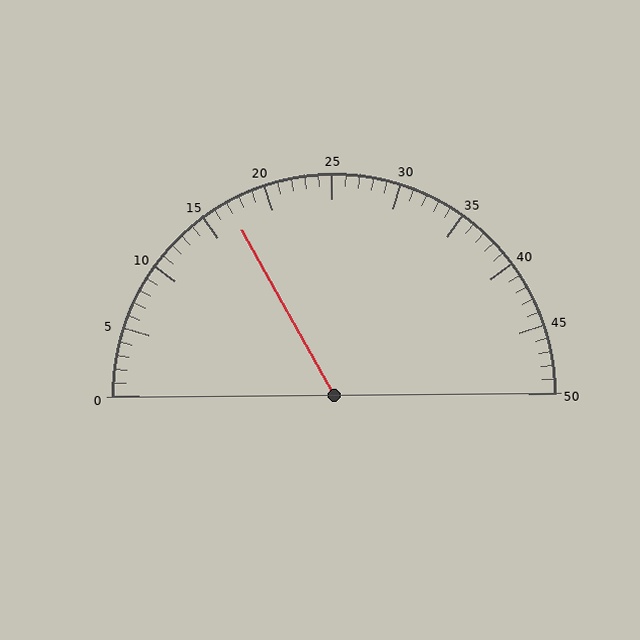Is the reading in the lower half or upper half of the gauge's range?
The reading is in the lower half of the range (0 to 50).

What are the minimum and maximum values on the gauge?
The gauge ranges from 0 to 50.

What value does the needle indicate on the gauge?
The needle indicates approximately 17.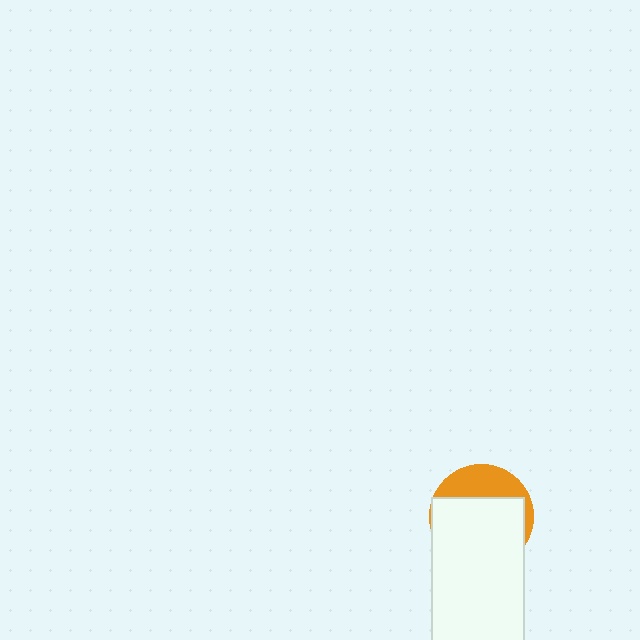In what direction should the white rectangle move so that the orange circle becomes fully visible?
The white rectangle should move down. That is the shortest direction to clear the overlap and leave the orange circle fully visible.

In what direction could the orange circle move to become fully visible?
The orange circle could move up. That would shift it out from behind the white rectangle entirely.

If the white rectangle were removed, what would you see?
You would see the complete orange circle.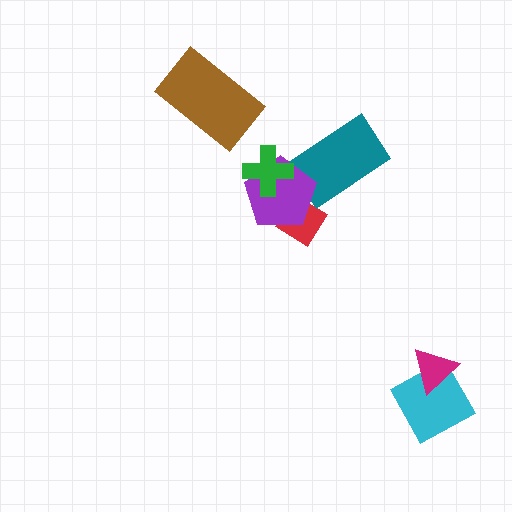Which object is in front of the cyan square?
The magenta triangle is in front of the cyan square.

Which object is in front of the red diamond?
The purple pentagon is in front of the red diamond.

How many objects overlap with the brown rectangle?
0 objects overlap with the brown rectangle.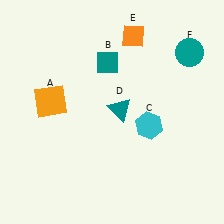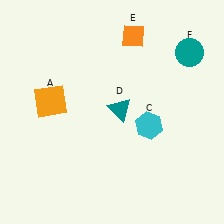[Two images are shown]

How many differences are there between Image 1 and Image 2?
There is 1 difference between the two images.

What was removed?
The teal diamond (B) was removed in Image 2.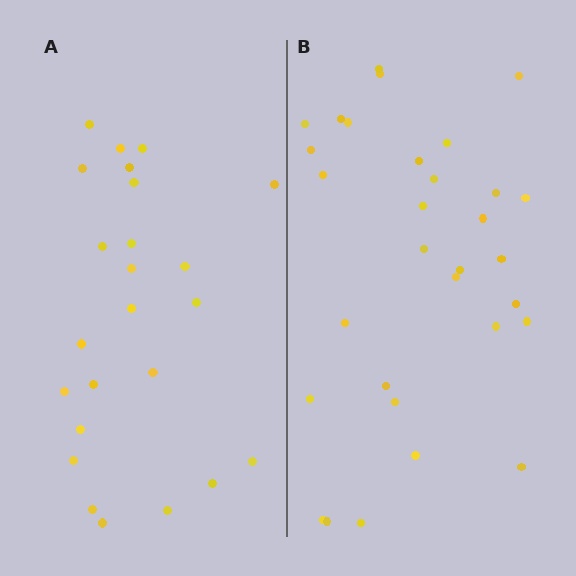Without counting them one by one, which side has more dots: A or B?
Region B (the right region) has more dots.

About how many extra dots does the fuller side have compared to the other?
Region B has roughly 8 or so more dots than region A.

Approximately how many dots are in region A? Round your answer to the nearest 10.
About 20 dots. (The exact count is 24, which rounds to 20.)